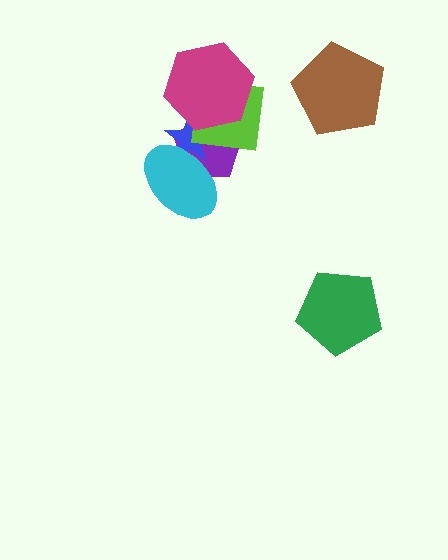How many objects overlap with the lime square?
3 objects overlap with the lime square.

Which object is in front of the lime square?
The magenta hexagon is in front of the lime square.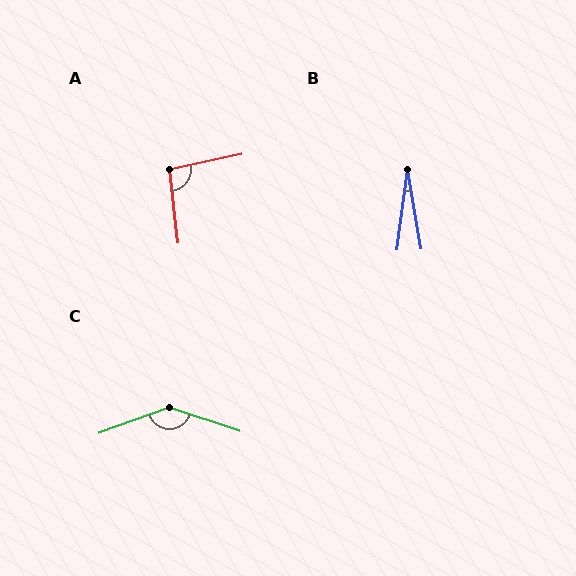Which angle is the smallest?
B, at approximately 17 degrees.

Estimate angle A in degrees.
Approximately 96 degrees.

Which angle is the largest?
C, at approximately 141 degrees.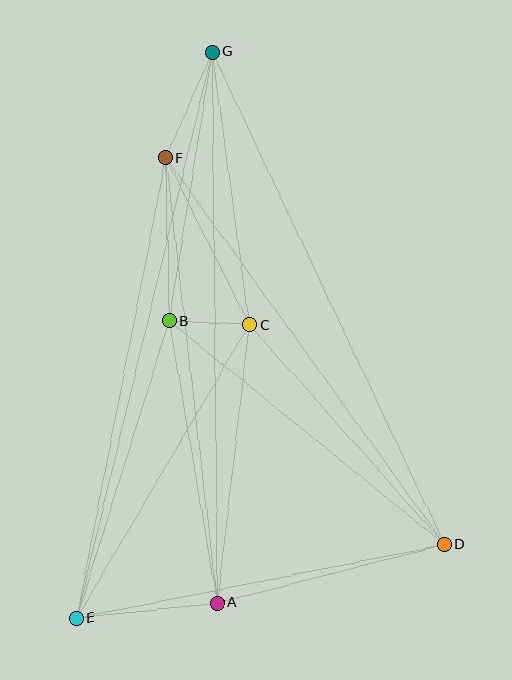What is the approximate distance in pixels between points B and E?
The distance between B and E is approximately 311 pixels.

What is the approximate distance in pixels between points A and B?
The distance between A and B is approximately 286 pixels.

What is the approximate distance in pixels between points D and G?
The distance between D and G is approximately 545 pixels.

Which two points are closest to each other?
Points B and C are closest to each other.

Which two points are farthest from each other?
Points E and G are farthest from each other.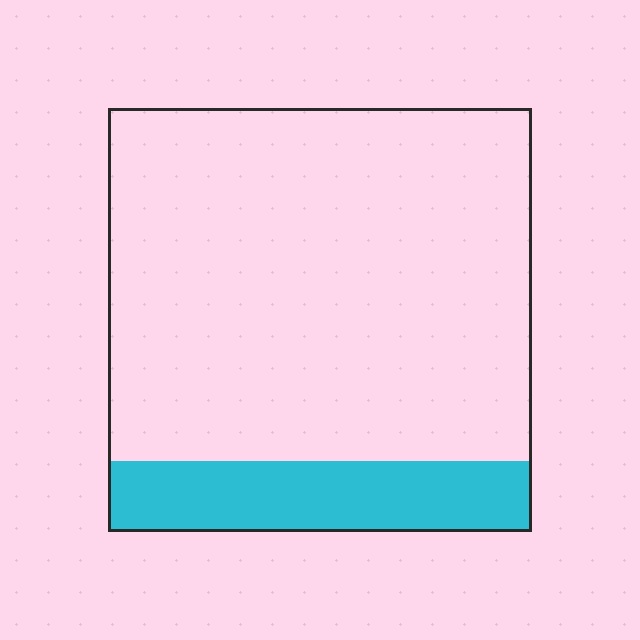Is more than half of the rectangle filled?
No.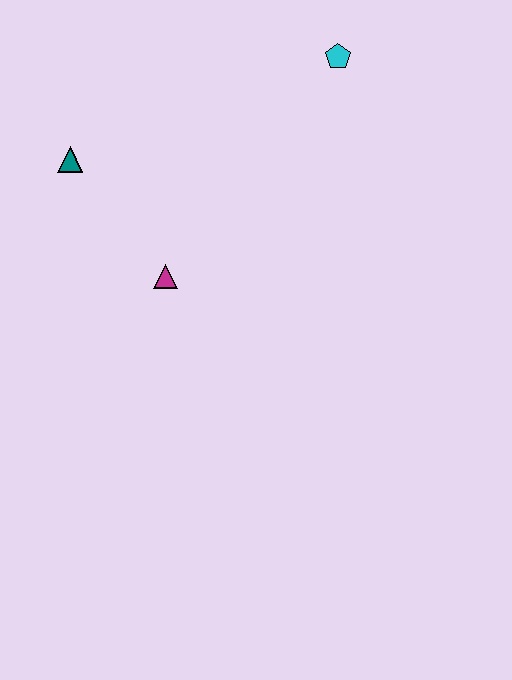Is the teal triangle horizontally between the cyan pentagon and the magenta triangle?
No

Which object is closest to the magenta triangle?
The teal triangle is closest to the magenta triangle.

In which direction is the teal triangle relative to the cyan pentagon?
The teal triangle is to the left of the cyan pentagon.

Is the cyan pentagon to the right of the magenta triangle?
Yes